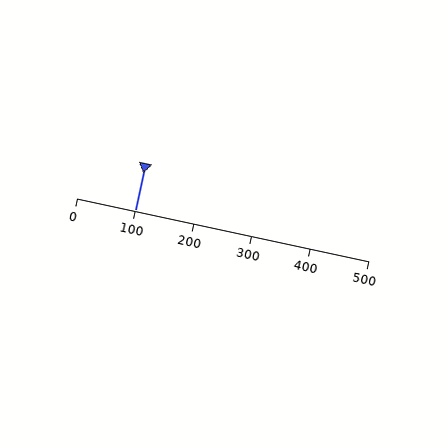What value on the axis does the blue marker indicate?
The marker indicates approximately 100.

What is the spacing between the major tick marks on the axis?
The major ticks are spaced 100 apart.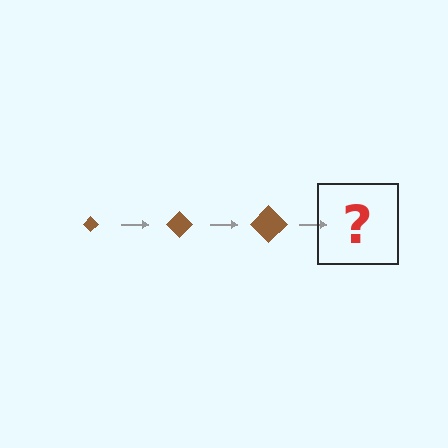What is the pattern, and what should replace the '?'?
The pattern is that the diamond gets progressively larger each step. The '?' should be a brown diamond, larger than the previous one.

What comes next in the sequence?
The next element should be a brown diamond, larger than the previous one.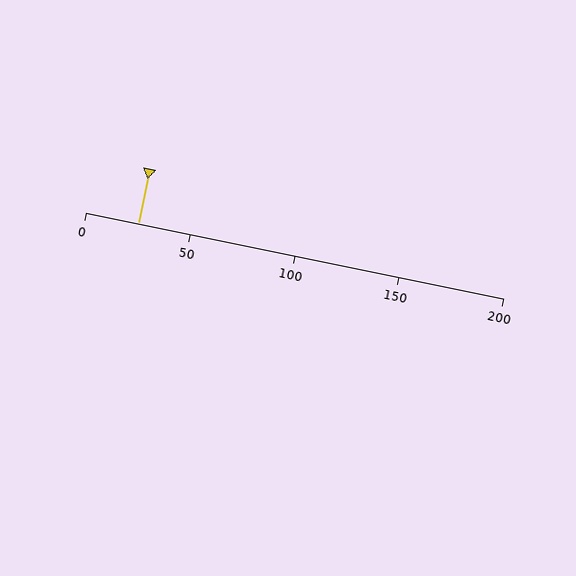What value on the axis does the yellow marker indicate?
The marker indicates approximately 25.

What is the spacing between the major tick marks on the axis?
The major ticks are spaced 50 apart.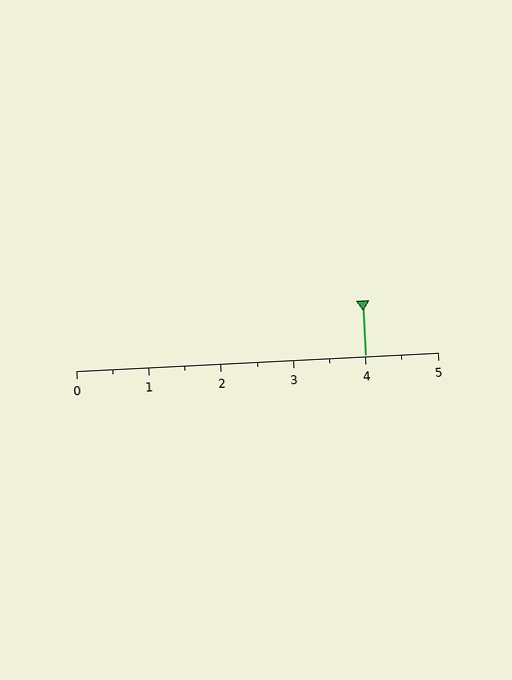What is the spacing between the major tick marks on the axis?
The major ticks are spaced 1 apart.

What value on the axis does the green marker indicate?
The marker indicates approximately 4.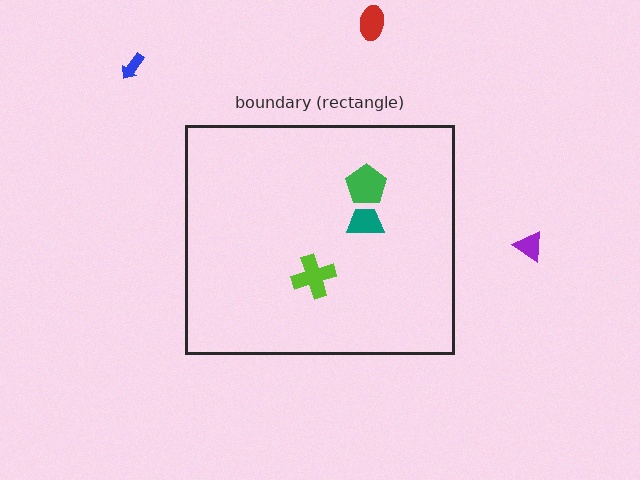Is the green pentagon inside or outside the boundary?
Inside.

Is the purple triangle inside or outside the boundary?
Outside.